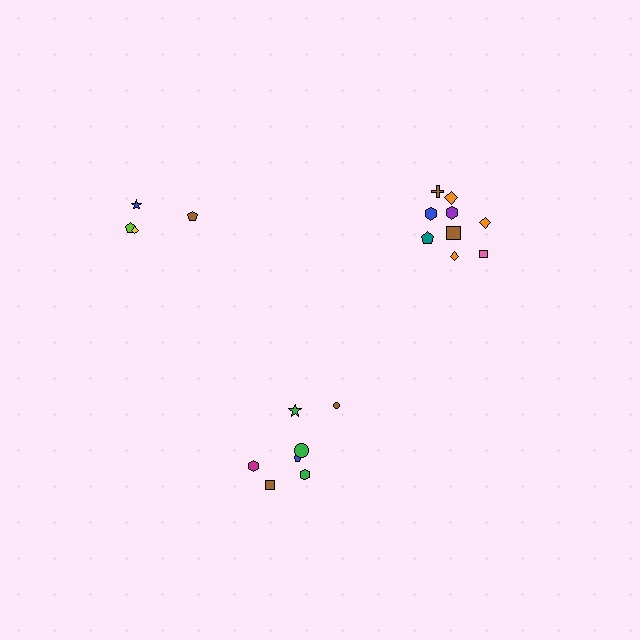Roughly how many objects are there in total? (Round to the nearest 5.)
Roughly 20 objects in total.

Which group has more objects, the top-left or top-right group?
The top-right group.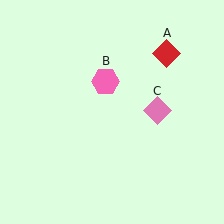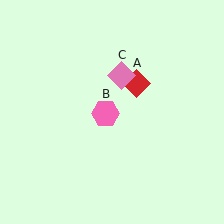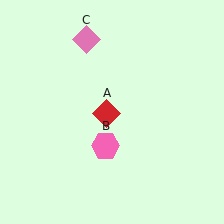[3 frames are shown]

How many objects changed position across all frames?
3 objects changed position: red diamond (object A), pink hexagon (object B), pink diamond (object C).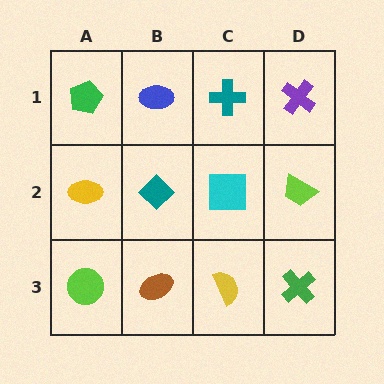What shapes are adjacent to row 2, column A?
A green pentagon (row 1, column A), a lime circle (row 3, column A), a teal diamond (row 2, column B).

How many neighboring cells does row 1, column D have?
2.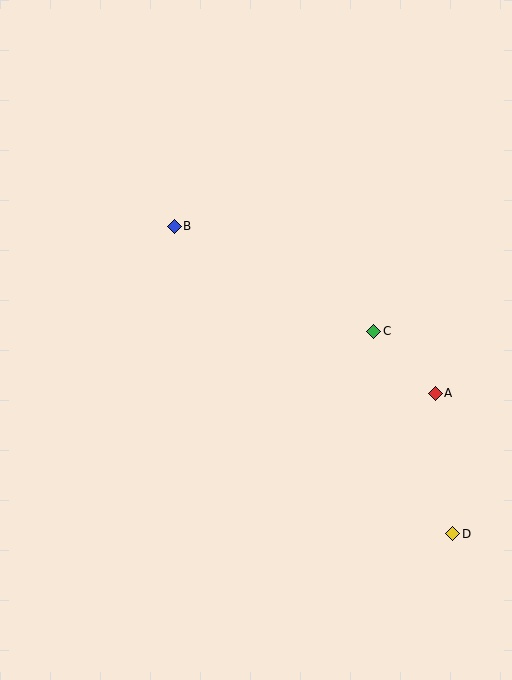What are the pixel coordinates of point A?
Point A is at (435, 393).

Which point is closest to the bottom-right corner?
Point D is closest to the bottom-right corner.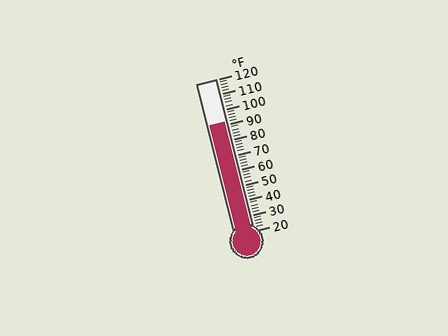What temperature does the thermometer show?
The thermometer shows approximately 92°F.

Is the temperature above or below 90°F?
The temperature is above 90°F.